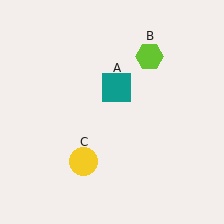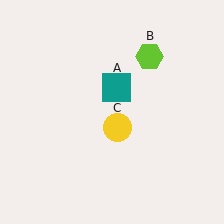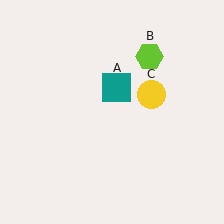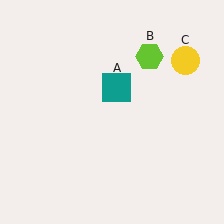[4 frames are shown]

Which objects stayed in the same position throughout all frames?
Teal square (object A) and lime hexagon (object B) remained stationary.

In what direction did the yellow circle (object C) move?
The yellow circle (object C) moved up and to the right.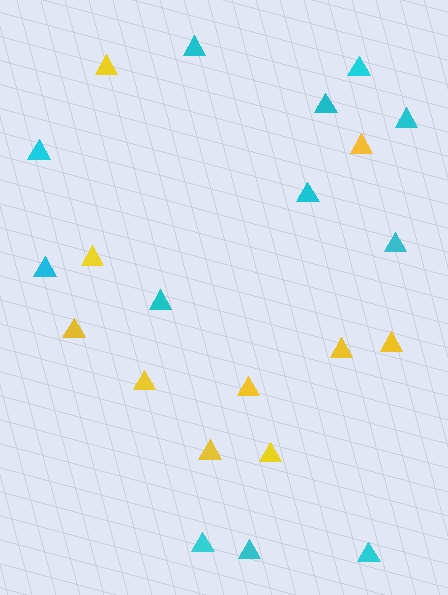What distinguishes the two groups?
There are 2 groups: one group of cyan triangles (12) and one group of yellow triangles (10).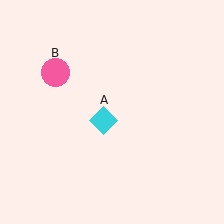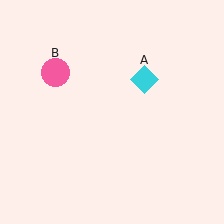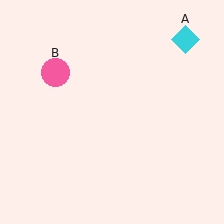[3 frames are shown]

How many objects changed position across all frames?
1 object changed position: cyan diamond (object A).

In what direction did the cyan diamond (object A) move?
The cyan diamond (object A) moved up and to the right.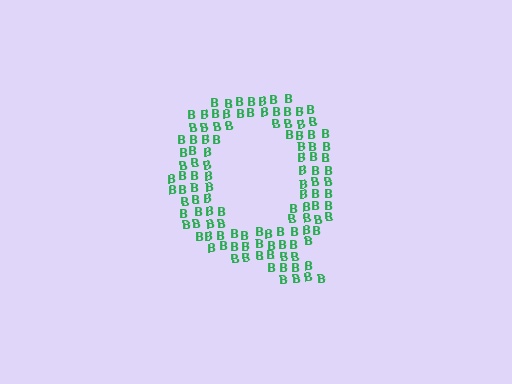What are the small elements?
The small elements are letter B's.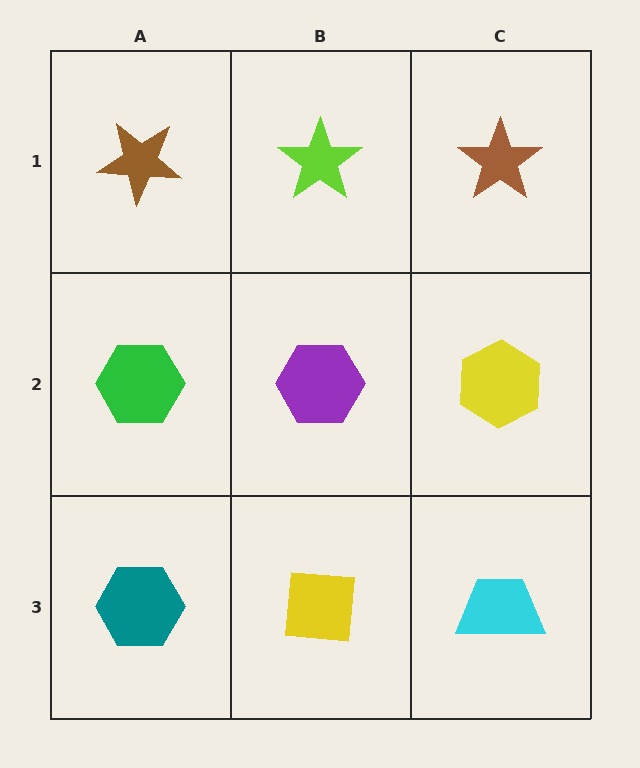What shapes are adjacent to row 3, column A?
A green hexagon (row 2, column A), a yellow square (row 3, column B).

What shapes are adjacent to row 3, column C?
A yellow hexagon (row 2, column C), a yellow square (row 3, column B).